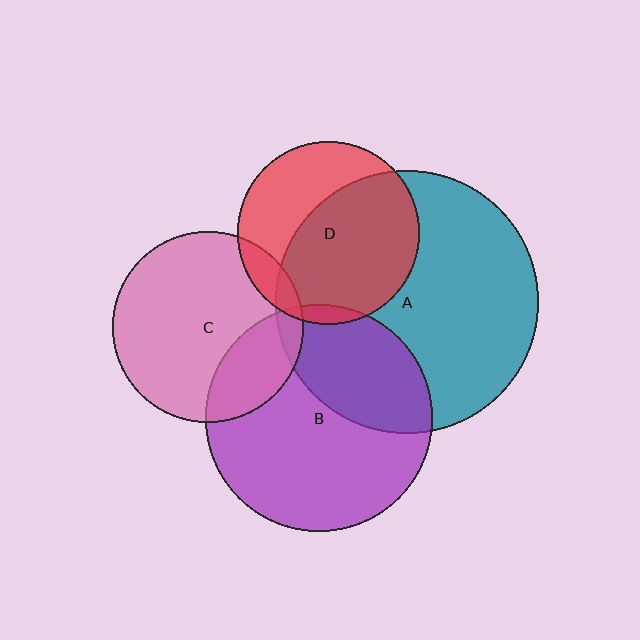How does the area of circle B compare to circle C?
Approximately 1.4 times.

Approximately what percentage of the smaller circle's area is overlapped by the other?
Approximately 5%.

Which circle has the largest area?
Circle A (teal).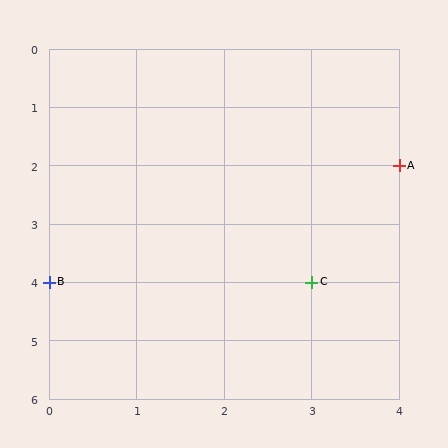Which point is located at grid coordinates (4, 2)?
Point A is at (4, 2).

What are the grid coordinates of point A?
Point A is at grid coordinates (4, 2).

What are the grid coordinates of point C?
Point C is at grid coordinates (3, 4).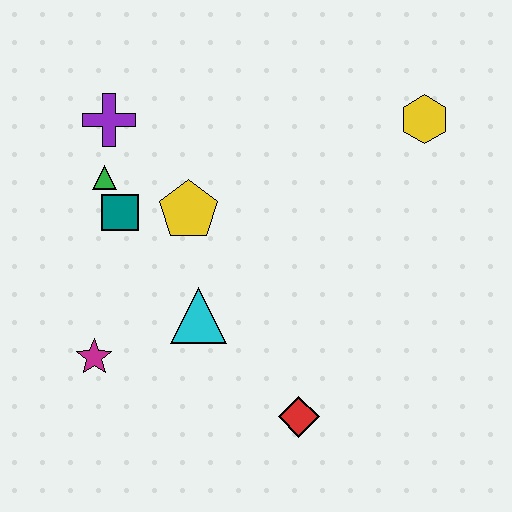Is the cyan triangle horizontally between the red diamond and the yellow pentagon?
Yes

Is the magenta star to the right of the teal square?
No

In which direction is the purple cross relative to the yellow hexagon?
The purple cross is to the left of the yellow hexagon.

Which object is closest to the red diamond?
The cyan triangle is closest to the red diamond.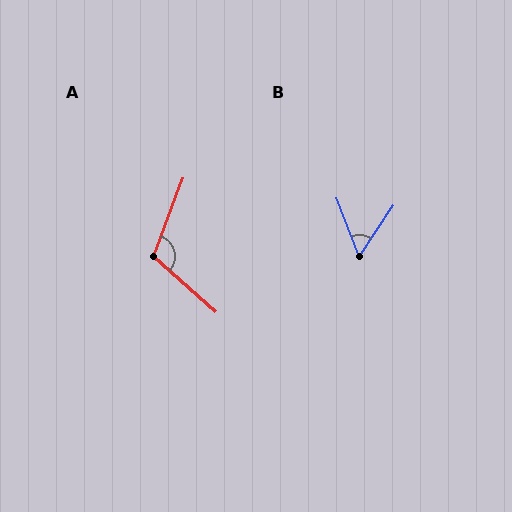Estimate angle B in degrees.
Approximately 55 degrees.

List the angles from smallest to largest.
B (55°), A (111°).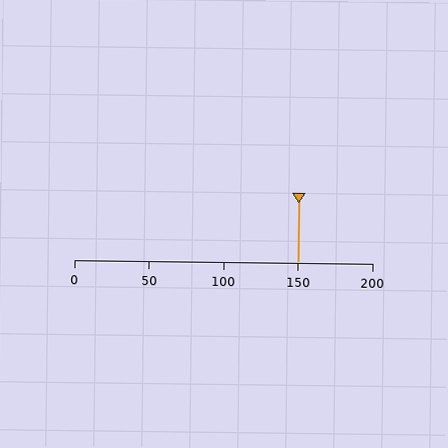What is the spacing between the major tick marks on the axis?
The major ticks are spaced 50 apart.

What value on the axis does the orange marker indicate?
The marker indicates approximately 150.